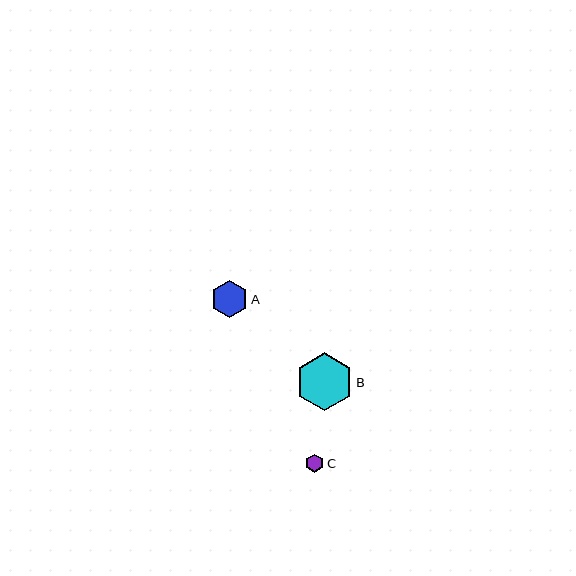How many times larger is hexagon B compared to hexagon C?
Hexagon B is approximately 3.1 times the size of hexagon C.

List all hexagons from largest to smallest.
From largest to smallest: B, A, C.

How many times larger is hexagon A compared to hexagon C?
Hexagon A is approximately 2.0 times the size of hexagon C.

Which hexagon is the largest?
Hexagon B is the largest with a size of approximately 58 pixels.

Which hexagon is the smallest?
Hexagon C is the smallest with a size of approximately 18 pixels.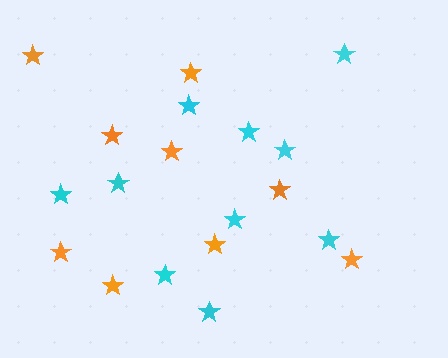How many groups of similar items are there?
There are 2 groups: one group of cyan stars (10) and one group of orange stars (9).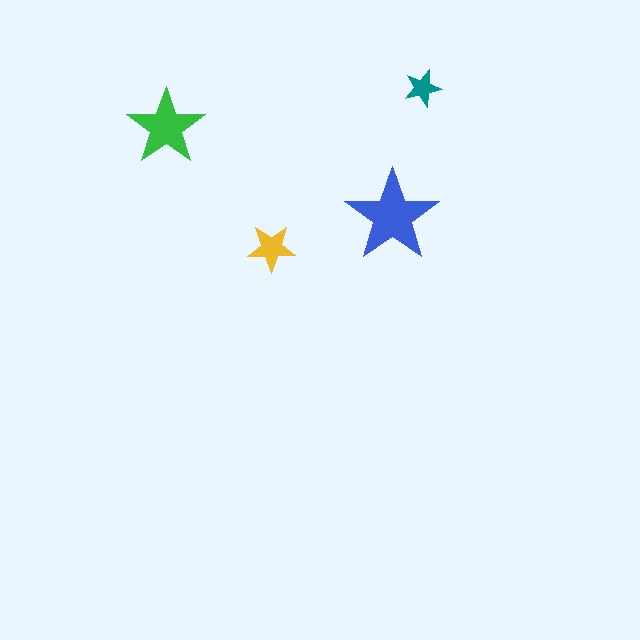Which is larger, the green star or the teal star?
The green one.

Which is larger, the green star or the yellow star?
The green one.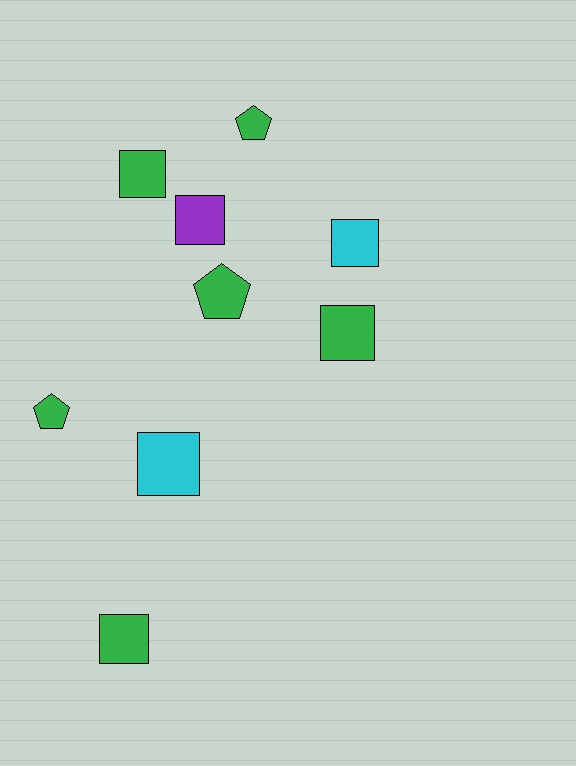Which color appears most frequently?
Green, with 6 objects.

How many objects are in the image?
There are 9 objects.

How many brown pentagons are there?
There are no brown pentagons.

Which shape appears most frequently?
Square, with 6 objects.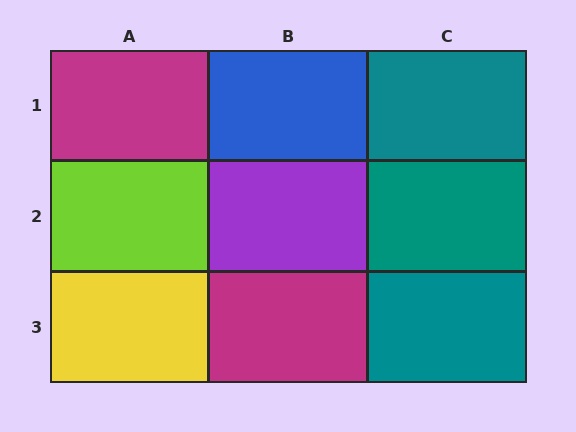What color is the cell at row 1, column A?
Magenta.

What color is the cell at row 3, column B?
Magenta.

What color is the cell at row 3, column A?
Yellow.